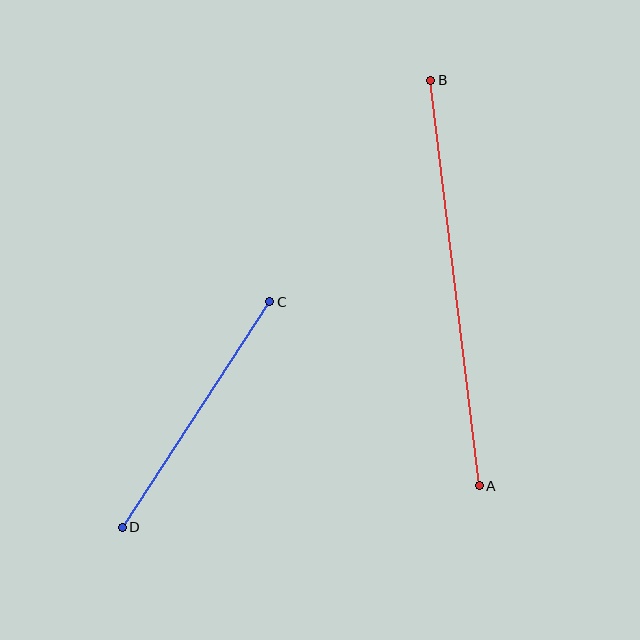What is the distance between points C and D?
The distance is approximately 270 pixels.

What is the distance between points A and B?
The distance is approximately 409 pixels.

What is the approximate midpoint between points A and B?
The midpoint is at approximately (455, 283) pixels.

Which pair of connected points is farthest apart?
Points A and B are farthest apart.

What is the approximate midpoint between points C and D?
The midpoint is at approximately (196, 415) pixels.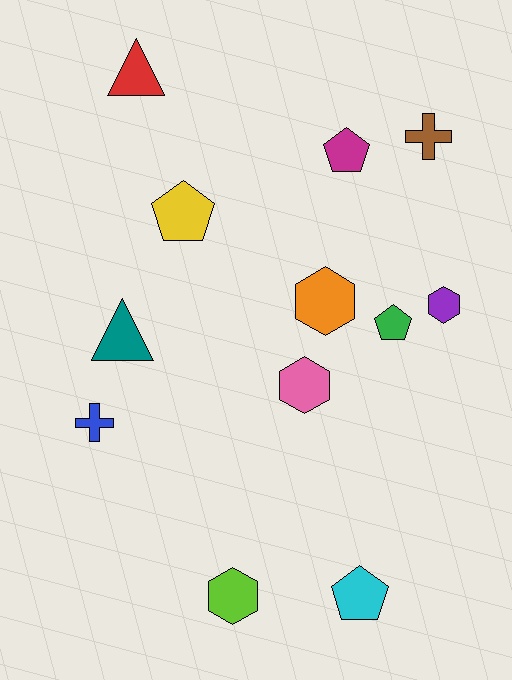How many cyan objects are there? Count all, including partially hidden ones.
There is 1 cyan object.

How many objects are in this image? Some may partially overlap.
There are 12 objects.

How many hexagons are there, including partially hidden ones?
There are 4 hexagons.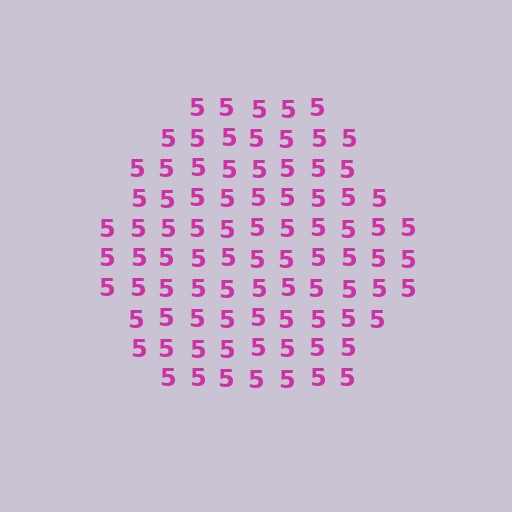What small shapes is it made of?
It is made of small digit 5's.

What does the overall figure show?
The overall figure shows a hexagon.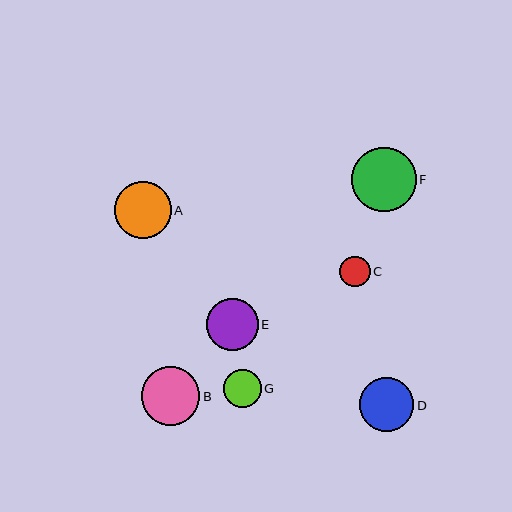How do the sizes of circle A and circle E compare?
Circle A and circle E are approximately the same size.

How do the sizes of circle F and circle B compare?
Circle F and circle B are approximately the same size.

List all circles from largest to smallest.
From largest to smallest: F, B, A, D, E, G, C.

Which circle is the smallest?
Circle C is the smallest with a size of approximately 31 pixels.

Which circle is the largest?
Circle F is the largest with a size of approximately 64 pixels.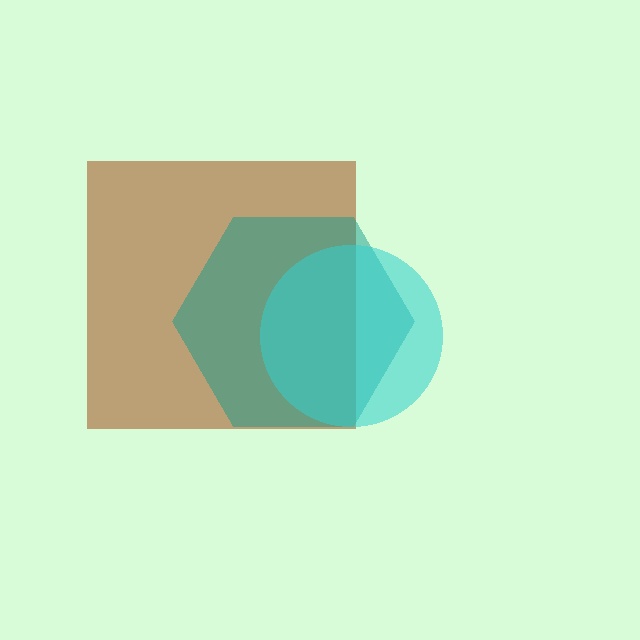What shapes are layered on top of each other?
The layered shapes are: a brown square, a teal hexagon, a cyan circle.